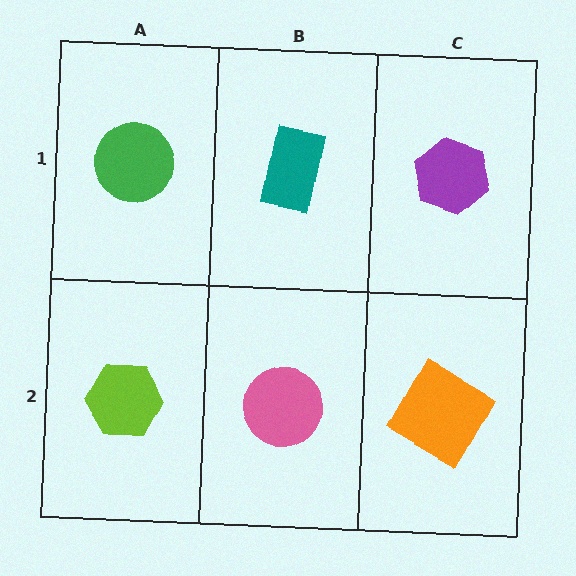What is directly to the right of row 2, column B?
An orange square.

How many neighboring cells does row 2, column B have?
3.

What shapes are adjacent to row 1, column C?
An orange square (row 2, column C), a teal rectangle (row 1, column B).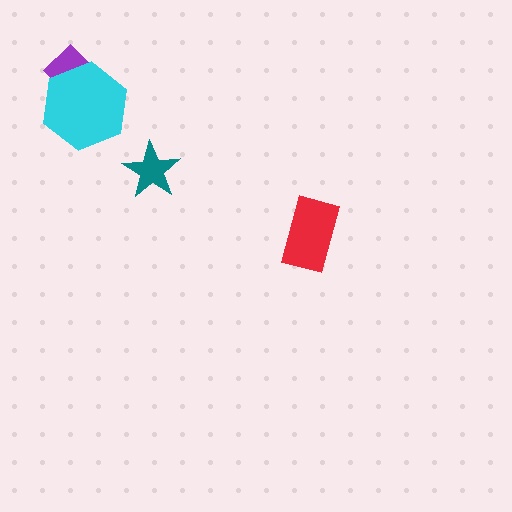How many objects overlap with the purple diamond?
1 object overlaps with the purple diamond.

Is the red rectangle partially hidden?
No, no other shape covers it.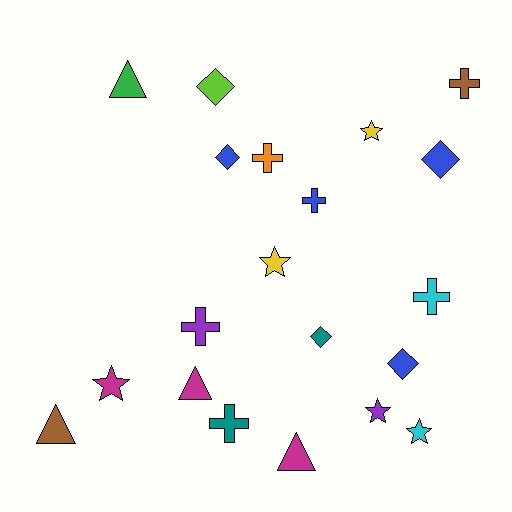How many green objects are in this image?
There is 1 green object.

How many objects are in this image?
There are 20 objects.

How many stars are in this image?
There are 5 stars.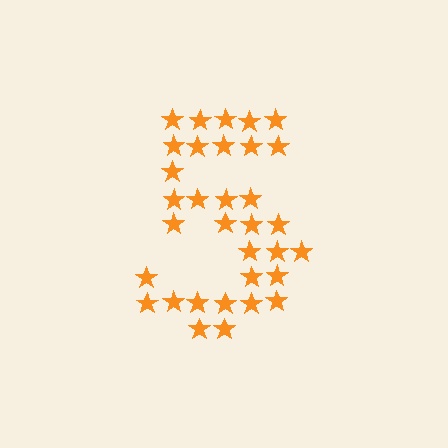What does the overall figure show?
The overall figure shows the digit 5.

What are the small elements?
The small elements are stars.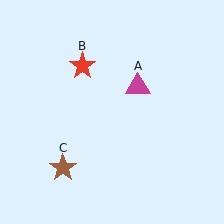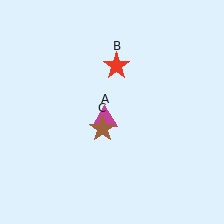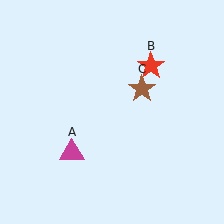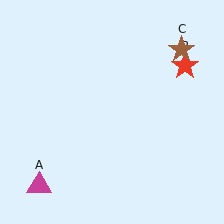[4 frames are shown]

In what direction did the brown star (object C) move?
The brown star (object C) moved up and to the right.